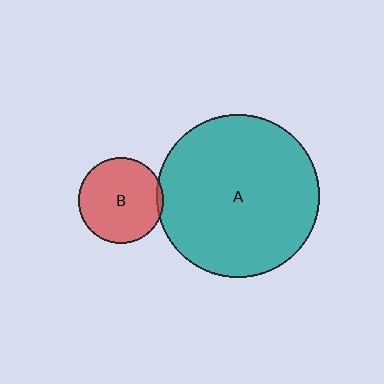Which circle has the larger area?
Circle A (teal).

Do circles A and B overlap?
Yes.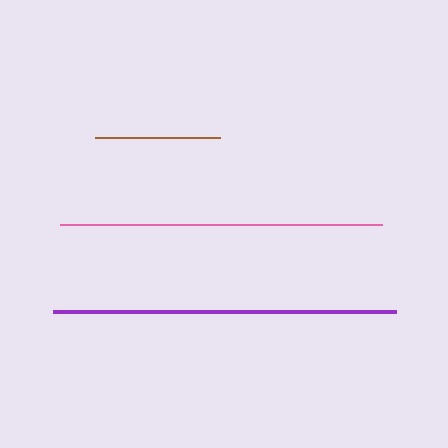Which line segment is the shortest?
The brown line is the shortest at approximately 125 pixels.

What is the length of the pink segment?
The pink segment is approximately 321 pixels long.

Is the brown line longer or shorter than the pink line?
The pink line is longer than the brown line.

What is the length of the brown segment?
The brown segment is approximately 125 pixels long.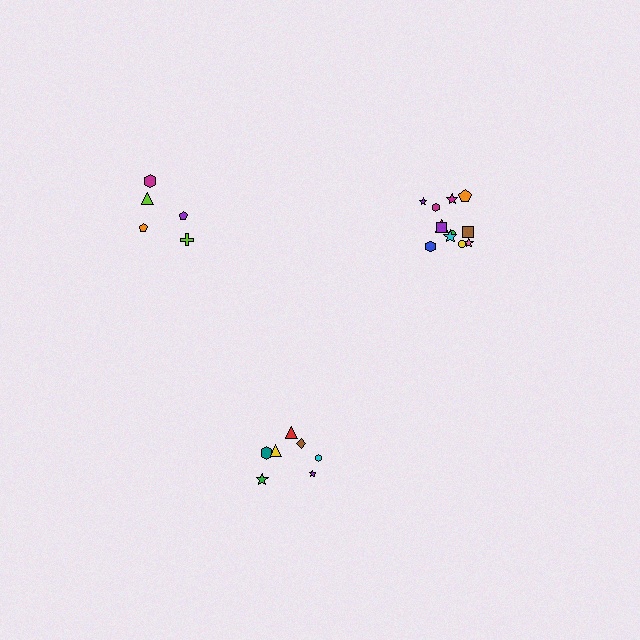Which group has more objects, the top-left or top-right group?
The top-right group.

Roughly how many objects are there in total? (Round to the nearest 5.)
Roughly 25 objects in total.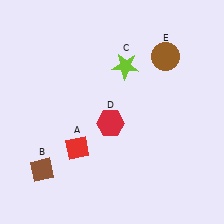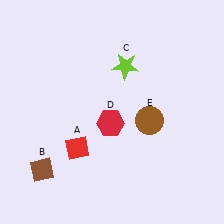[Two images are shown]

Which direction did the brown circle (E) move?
The brown circle (E) moved down.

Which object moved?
The brown circle (E) moved down.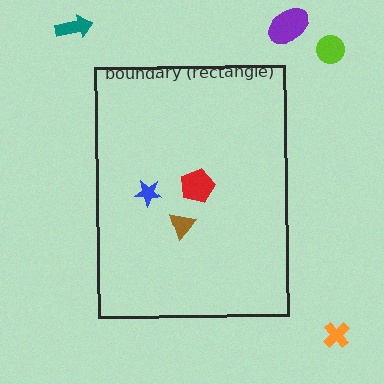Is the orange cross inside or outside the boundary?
Outside.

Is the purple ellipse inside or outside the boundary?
Outside.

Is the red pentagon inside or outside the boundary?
Inside.